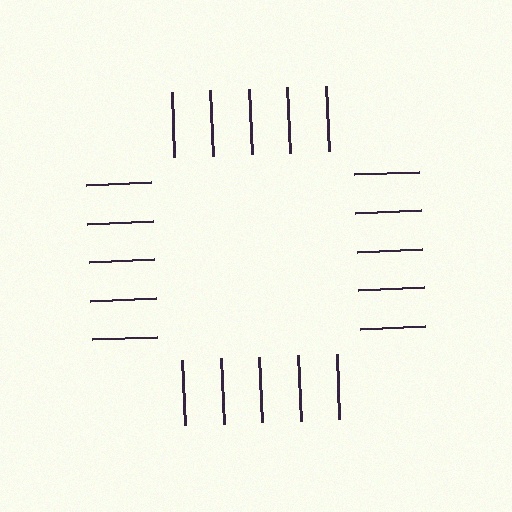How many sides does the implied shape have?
4 sides — the line-ends trace a square.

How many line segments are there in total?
20 — 5 along each of the 4 edges.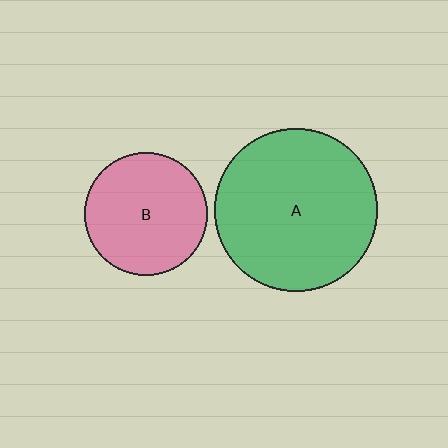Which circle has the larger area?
Circle A (green).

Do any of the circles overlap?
No, none of the circles overlap.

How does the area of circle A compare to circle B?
Approximately 1.8 times.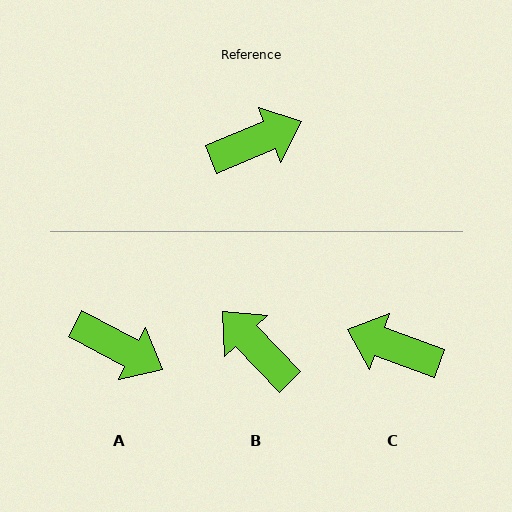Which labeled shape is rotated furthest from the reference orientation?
C, about 137 degrees away.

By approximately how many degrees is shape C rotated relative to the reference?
Approximately 137 degrees counter-clockwise.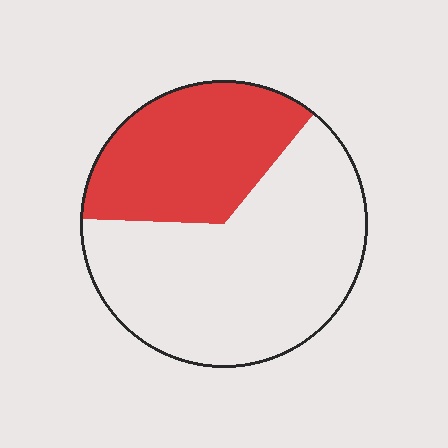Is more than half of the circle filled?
No.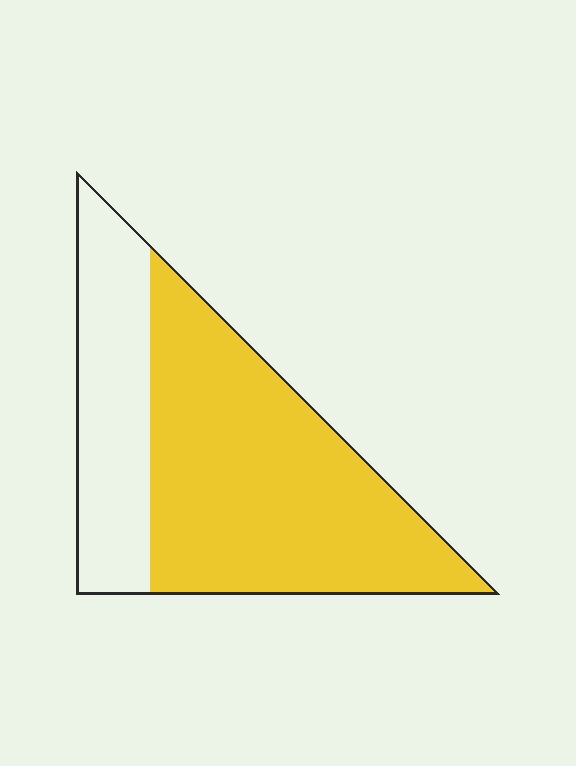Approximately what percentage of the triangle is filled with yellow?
Approximately 70%.